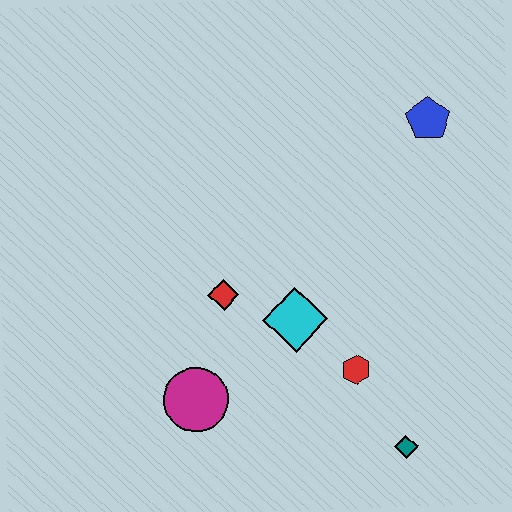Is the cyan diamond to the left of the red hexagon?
Yes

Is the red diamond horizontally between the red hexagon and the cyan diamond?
No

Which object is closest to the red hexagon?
The cyan diamond is closest to the red hexagon.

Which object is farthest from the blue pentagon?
The magenta circle is farthest from the blue pentagon.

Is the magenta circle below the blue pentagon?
Yes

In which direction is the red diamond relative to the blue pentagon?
The red diamond is to the left of the blue pentagon.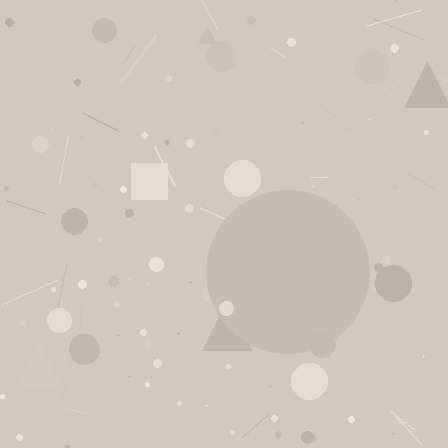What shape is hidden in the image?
A circle is hidden in the image.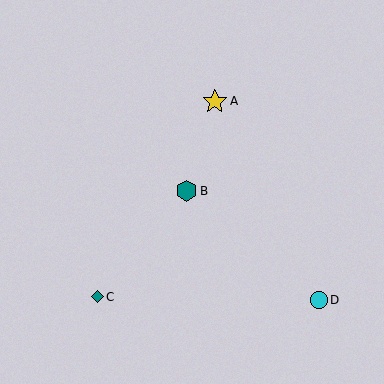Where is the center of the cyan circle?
The center of the cyan circle is at (319, 300).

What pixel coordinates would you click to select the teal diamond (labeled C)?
Click at (97, 297) to select the teal diamond C.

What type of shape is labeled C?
Shape C is a teal diamond.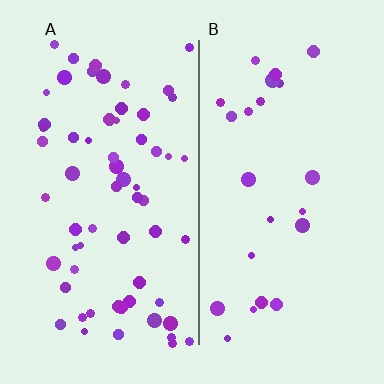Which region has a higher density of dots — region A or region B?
A (the left).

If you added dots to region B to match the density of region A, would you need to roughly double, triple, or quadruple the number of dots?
Approximately triple.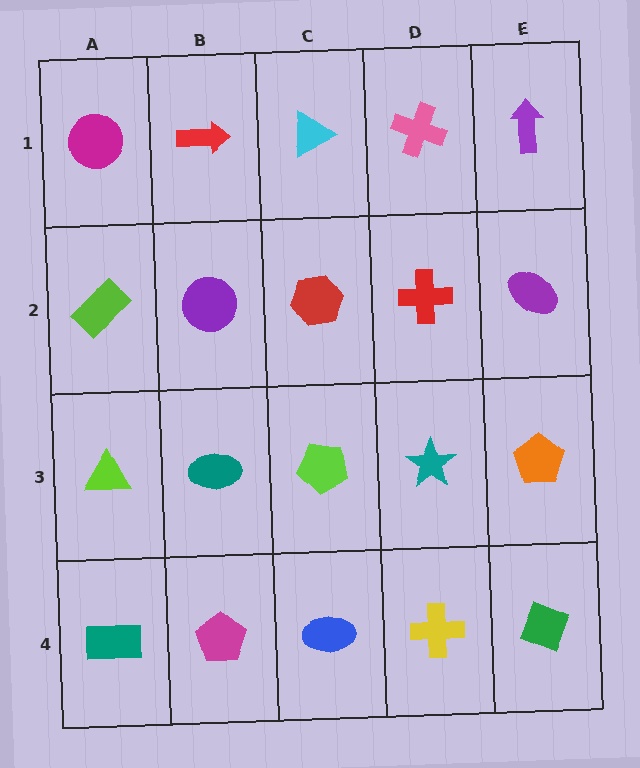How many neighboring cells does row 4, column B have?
3.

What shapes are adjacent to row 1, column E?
A purple ellipse (row 2, column E), a pink cross (row 1, column D).